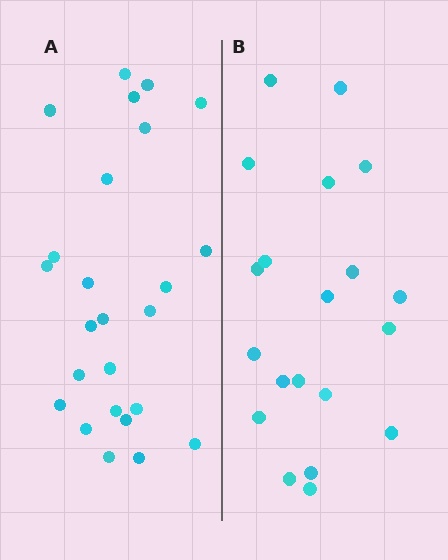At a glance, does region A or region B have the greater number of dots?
Region A (the left region) has more dots.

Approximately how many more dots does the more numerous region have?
Region A has about 5 more dots than region B.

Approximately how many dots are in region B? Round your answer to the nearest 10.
About 20 dots.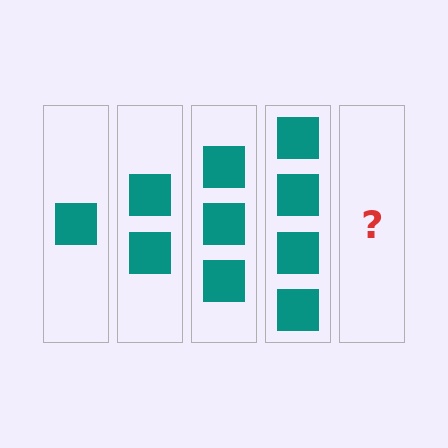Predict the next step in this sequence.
The next step is 5 squares.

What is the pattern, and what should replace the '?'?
The pattern is that each step adds one more square. The '?' should be 5 squares.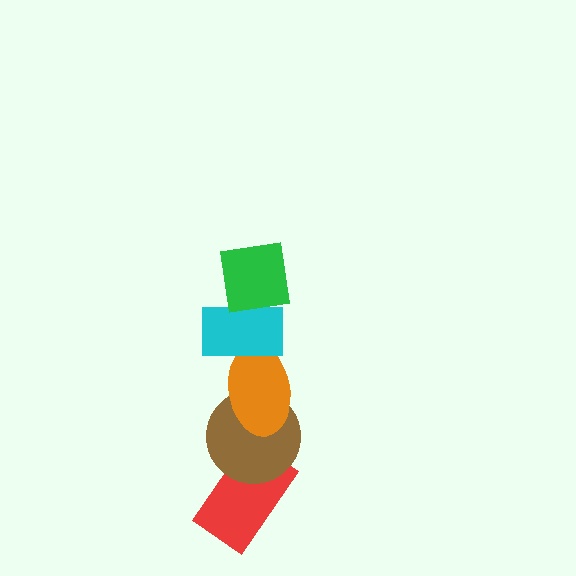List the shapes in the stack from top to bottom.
From top to bottom: the green square, the cyan rectangle, the orange ellipse, the brown circle, the red rectangle.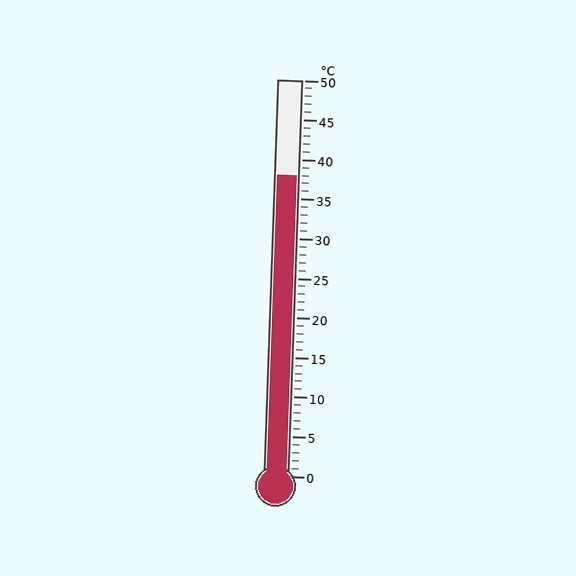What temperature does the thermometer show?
The thermometer shows approximately 38°C.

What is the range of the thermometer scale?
The thermometer scale ranges from 0°C to 50°C.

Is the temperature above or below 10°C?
The temperature is above 10°C.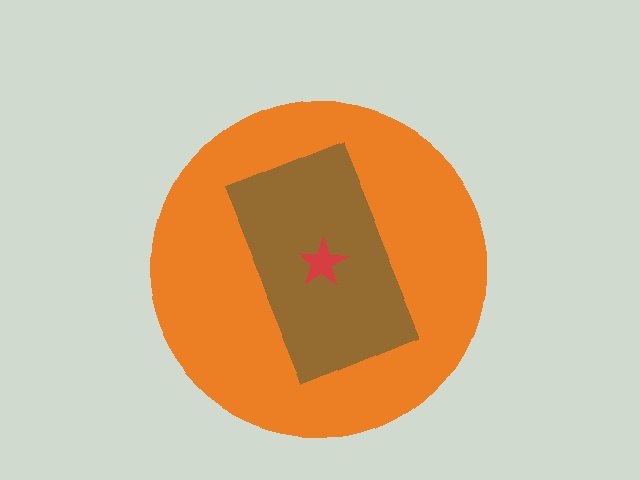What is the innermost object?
The red star.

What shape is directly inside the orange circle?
The brown rectangle.